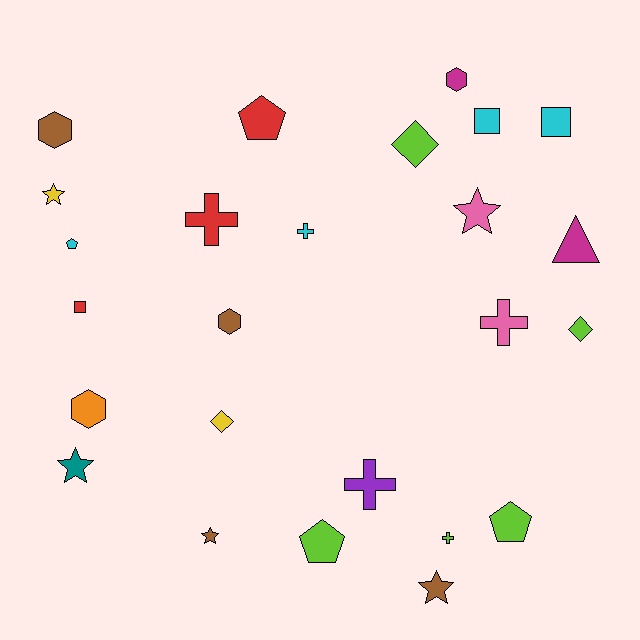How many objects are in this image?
There are 25 objects.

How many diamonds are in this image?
There are 3 diamonds.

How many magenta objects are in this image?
There are 2 magenta objects.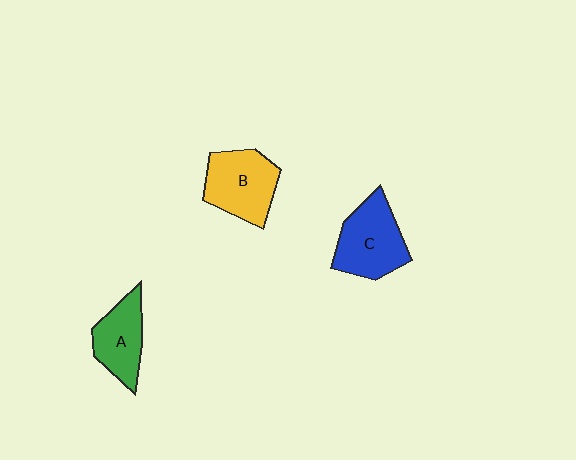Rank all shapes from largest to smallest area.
From largest to smallest: C (blue), B (yellow), A (green).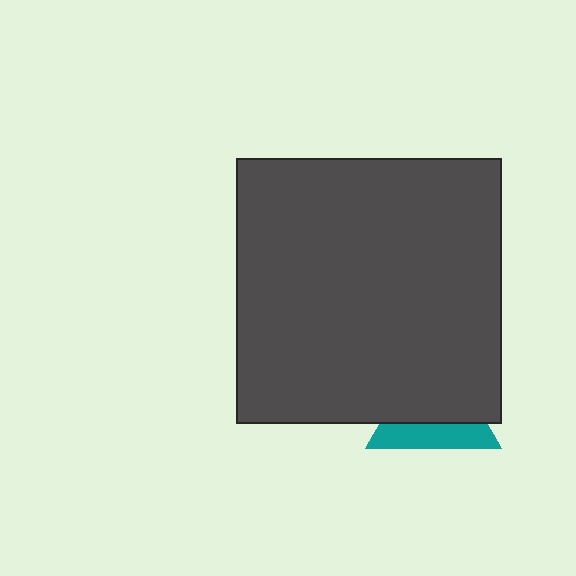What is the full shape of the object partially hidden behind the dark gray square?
The partially hidden object is a teal triangle.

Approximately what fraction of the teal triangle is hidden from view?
Roughly 61% of the teal triangle is hidden behind the dark gray square.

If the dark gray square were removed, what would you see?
You would see the complete teal triangle.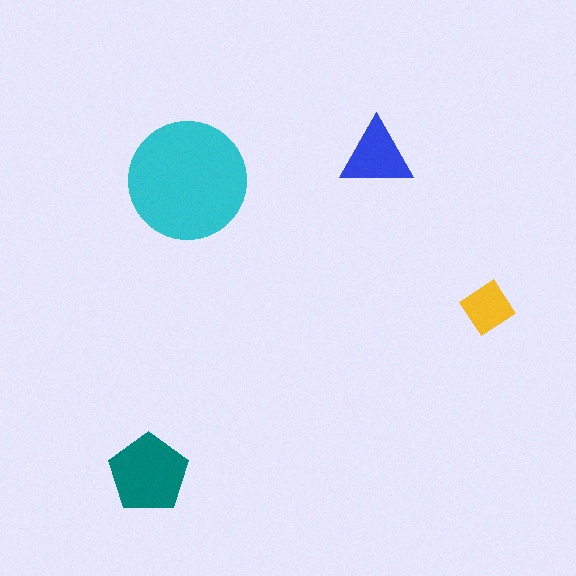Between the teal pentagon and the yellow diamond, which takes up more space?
The teal pentagon.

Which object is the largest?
The cyan circle.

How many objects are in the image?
There are 4 objects in the image.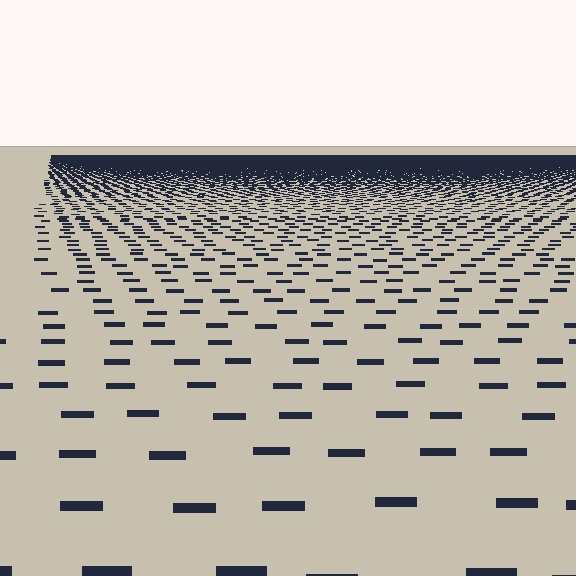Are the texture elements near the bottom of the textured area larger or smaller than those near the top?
Larger. Near the bottom, elements are closer to the viewer and appear at a bigger on-screen size.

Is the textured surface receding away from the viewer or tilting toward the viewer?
The surface is receding away from the viewer. Texture elements get smaller and denser toward the top.